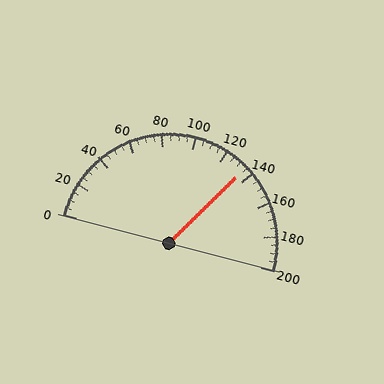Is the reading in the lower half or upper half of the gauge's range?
The reading is in the upper half of the range (0 to 200).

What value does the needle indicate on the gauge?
The needle indicates approximately 135.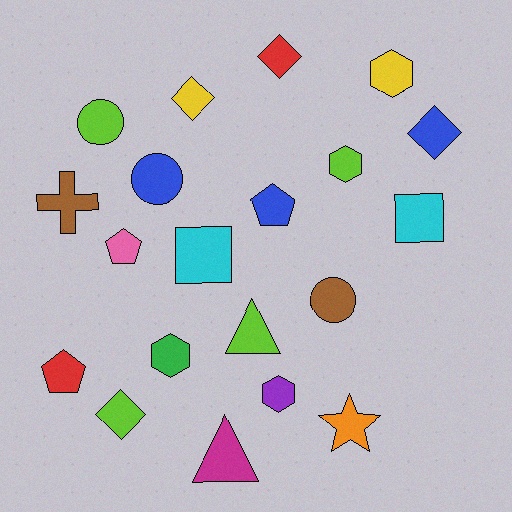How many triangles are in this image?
There are 2 triangles.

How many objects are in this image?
There are 20 objects.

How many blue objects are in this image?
There are 3 blue objects.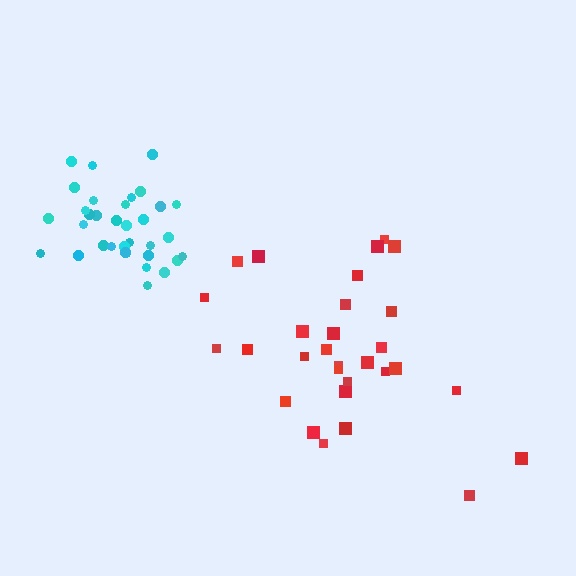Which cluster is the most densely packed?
Cyan.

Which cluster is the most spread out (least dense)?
Red.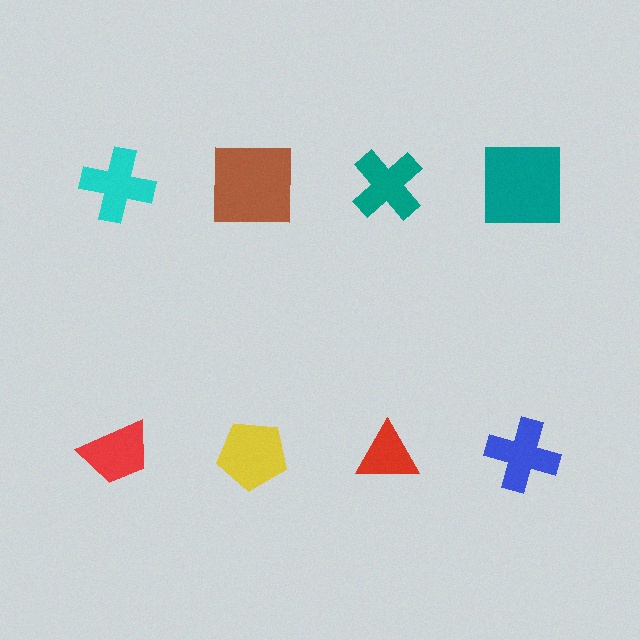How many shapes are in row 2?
4 shapes.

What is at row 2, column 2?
A yellow pentagon.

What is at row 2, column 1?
A red trapezoid.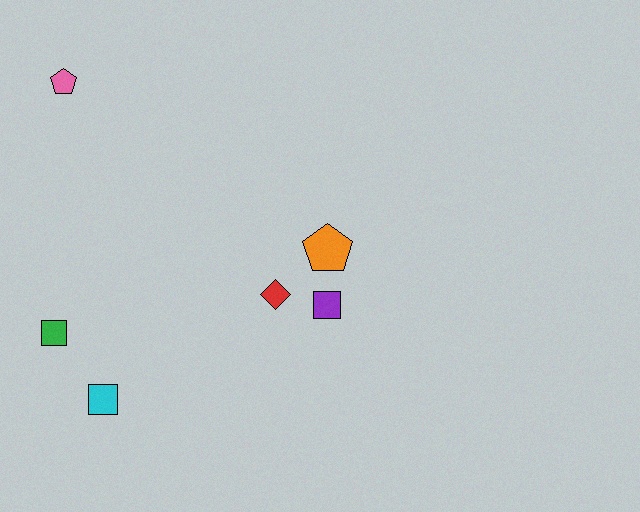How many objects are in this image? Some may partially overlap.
There are 6 objects.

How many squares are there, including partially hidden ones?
There are 3 squares.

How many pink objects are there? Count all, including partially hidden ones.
There is 1 pink object.